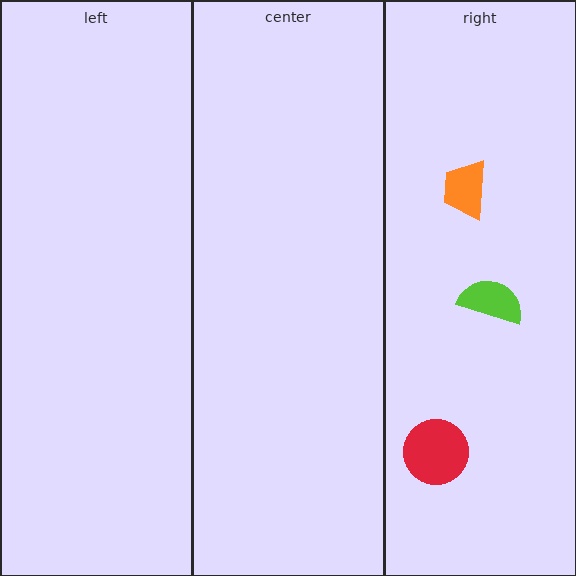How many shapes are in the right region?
3.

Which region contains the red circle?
The right region.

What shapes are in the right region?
The red circle, the orange trapezoid, the lime semicircle.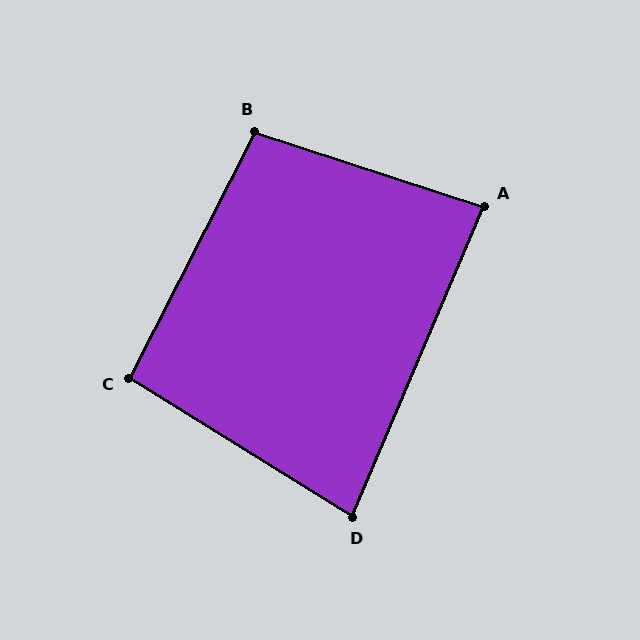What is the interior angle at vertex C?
Approximately 95 degrees (approximately right).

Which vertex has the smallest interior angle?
D, at approximately 81 degrees.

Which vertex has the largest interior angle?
B, at approximately 99 degrees.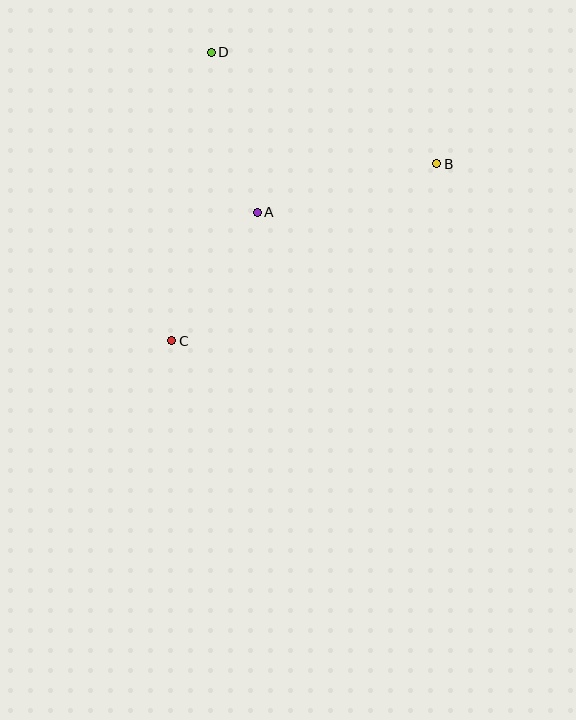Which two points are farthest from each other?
Points B and C are farthest from each other.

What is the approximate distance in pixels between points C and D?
The distance between C and D is approximately 291 pixels.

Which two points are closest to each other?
Points A and C are closest to each other.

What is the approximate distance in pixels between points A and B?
The distance between A and B is approximately 186 pixels.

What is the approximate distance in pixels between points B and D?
The distance between B and D is approximately 252 pixels.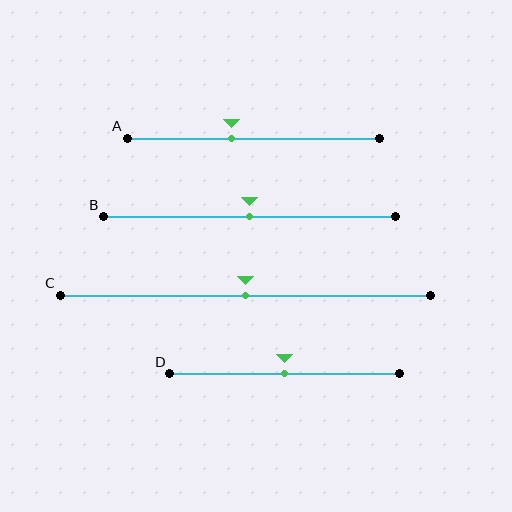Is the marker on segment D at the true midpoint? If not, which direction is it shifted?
Yes, the marker on segment D is at the true midpoint.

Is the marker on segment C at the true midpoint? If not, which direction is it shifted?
Yes, the marker on segment C is at the true midpoint.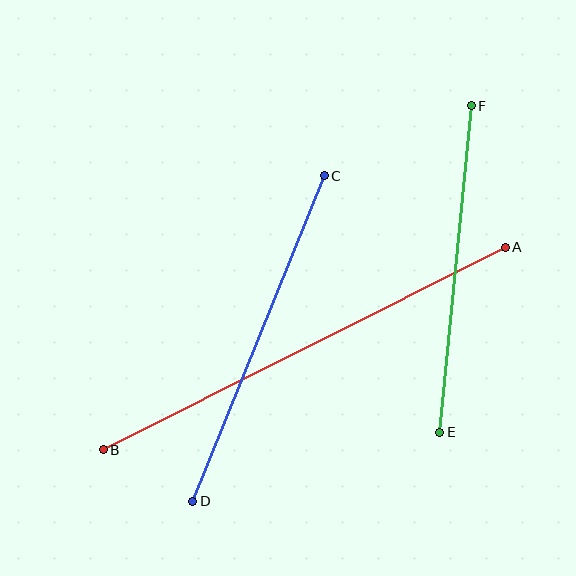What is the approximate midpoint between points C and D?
The midpoint is at approximately (258, 339) pixels.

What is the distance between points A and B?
The distance is approximately 450 pixels.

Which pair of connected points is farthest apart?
Points A and B are farthest apart.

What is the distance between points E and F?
The distance is approximately 328 pixels.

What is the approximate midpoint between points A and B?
The midpoint is at approximately (304, 349) pixels.